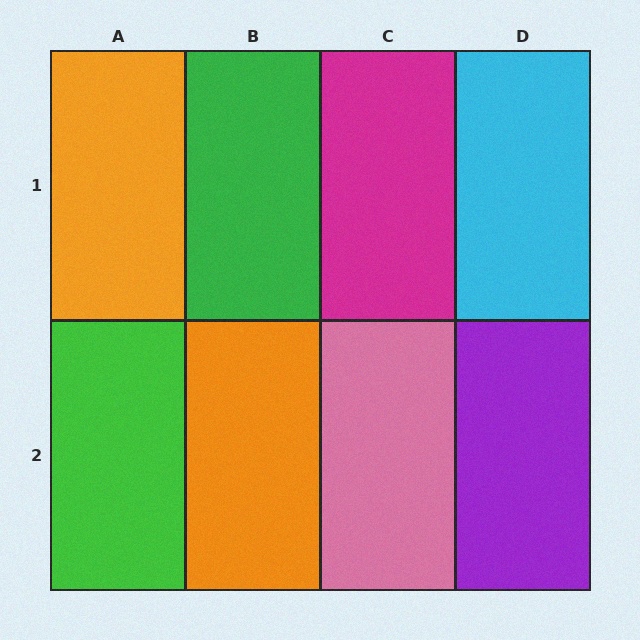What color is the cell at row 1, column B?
Green.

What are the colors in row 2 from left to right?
Green, orange, pink, purple.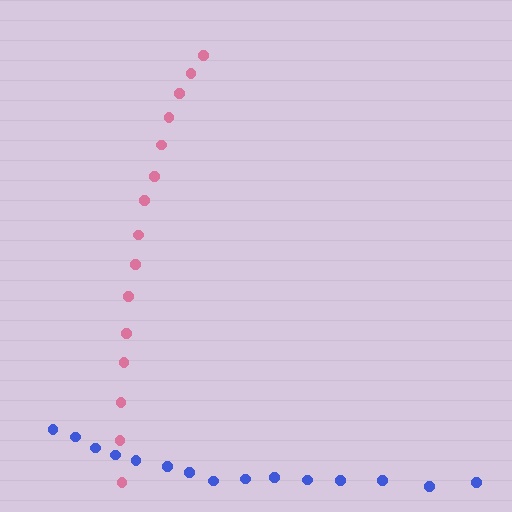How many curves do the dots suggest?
There are 2 distinct paths.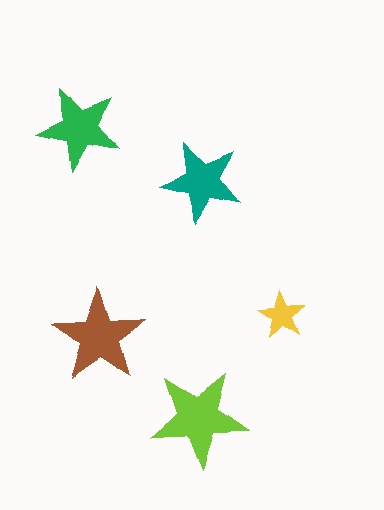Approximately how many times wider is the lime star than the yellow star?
About 2 times wider.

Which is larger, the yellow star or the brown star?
The brown one.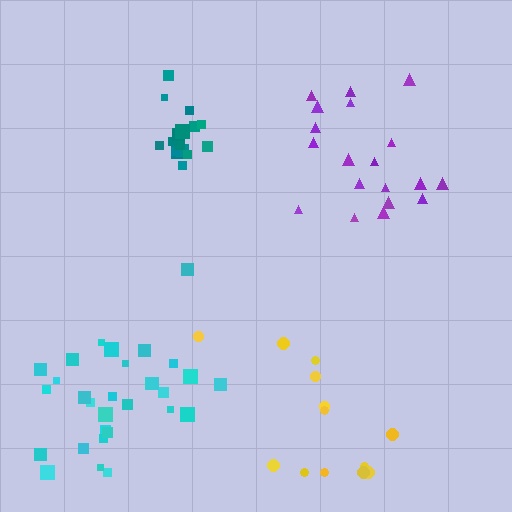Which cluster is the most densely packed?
Teal.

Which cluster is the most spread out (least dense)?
Yellow.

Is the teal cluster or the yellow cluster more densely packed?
Teal.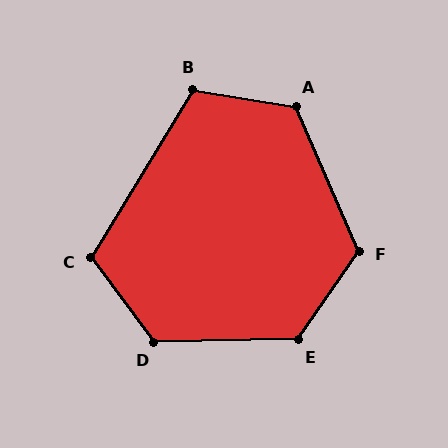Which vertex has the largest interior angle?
D, at approximately 126 degrees.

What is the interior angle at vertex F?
Approximately 122 degrees (obtuse).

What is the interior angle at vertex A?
Approximately 123 degrees (obtuse).